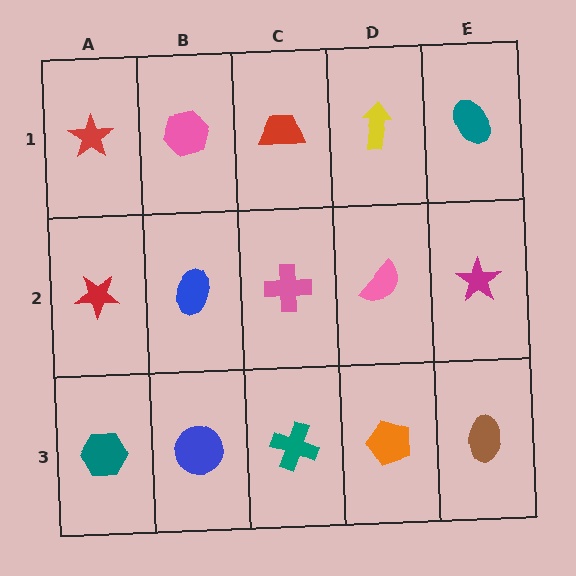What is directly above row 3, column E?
A magenta star.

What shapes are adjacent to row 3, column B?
A blue ellipse (row 2, column B), a teal hexagon (row 3, column A), a teal cross (row 3, column C).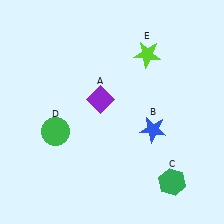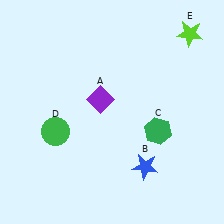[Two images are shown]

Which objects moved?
The objects that moved are: the blue star (B), the green hexagon (C), the lime star (E).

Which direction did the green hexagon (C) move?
The green hexagon (C) moved up.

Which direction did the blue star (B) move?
The blue star (B) moved down.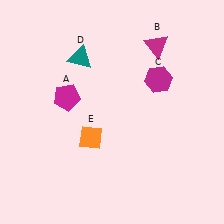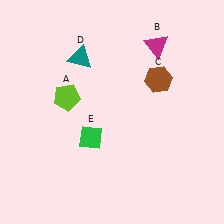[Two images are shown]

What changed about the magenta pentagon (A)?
In Image 1, A is magenta. In Image 2, it changed to lime.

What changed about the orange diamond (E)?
In Image 1, E is orange. In Image 2, it changed to green.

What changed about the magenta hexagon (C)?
In Image 1, C is magenta. In Image 2, it changed to brown.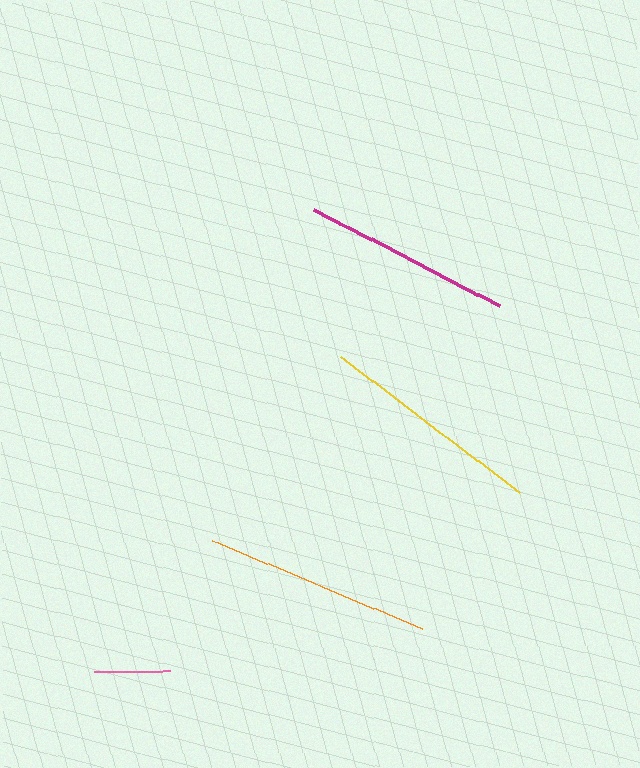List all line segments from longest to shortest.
From longest to shortest: orange, yellow, magenta, pink.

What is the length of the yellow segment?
The yellow segment is approximately 225 pixels long.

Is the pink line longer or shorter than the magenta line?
The magenta line is longer than the pink line.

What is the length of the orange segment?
The orange segment is approximately 228 pixels long.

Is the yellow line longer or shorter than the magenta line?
The yellow line is longer than the magenta line.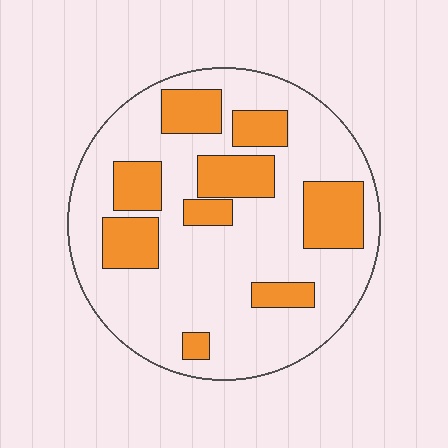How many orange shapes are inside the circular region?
9.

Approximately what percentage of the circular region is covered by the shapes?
Approximately 30%.